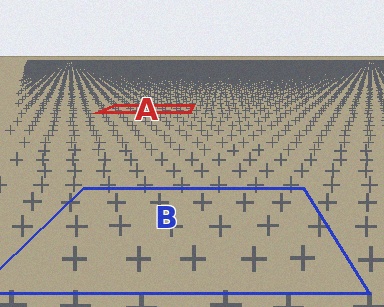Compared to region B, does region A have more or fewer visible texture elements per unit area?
Region A has more texture elements per unit area — they are packed more densely because it is farther away.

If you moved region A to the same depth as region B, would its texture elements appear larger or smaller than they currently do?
They would appear larger. At a closer depth, the same texture elements are projected at a bigger on-screen size.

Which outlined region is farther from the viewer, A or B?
Region A is farther from the viewer — the texture elements inside it appear smaller and more densely packed.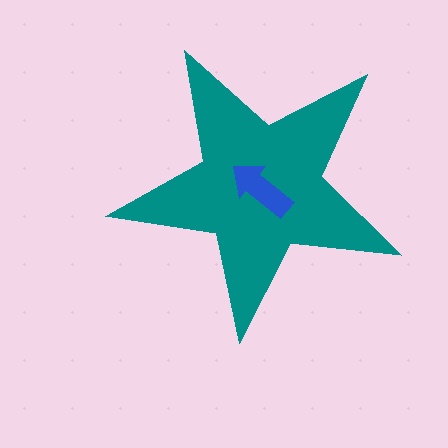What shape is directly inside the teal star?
The blue arrow.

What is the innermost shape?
The blue arrow.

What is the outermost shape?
The teal star.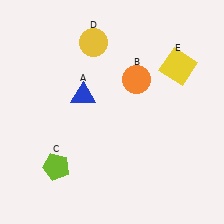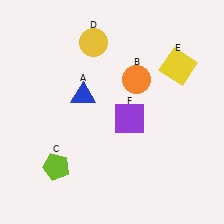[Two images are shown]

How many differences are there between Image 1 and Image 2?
There is 1 difference between the two images.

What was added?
A purple square (F) was added in Image 2.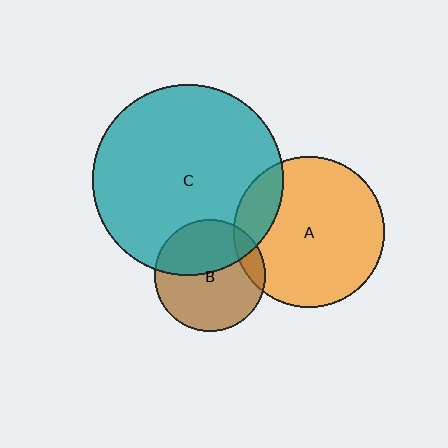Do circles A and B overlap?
Yes.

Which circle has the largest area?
Circle C (teal).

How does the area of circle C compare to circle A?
Approximately 1.6 times.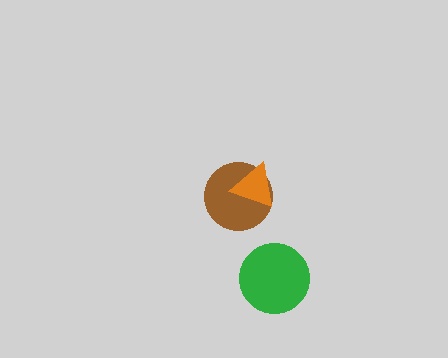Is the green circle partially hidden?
No, no other shape covers it.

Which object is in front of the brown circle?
The orange triangle is in front of the brown circle.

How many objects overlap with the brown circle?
1 object overlaps with the brown circle.